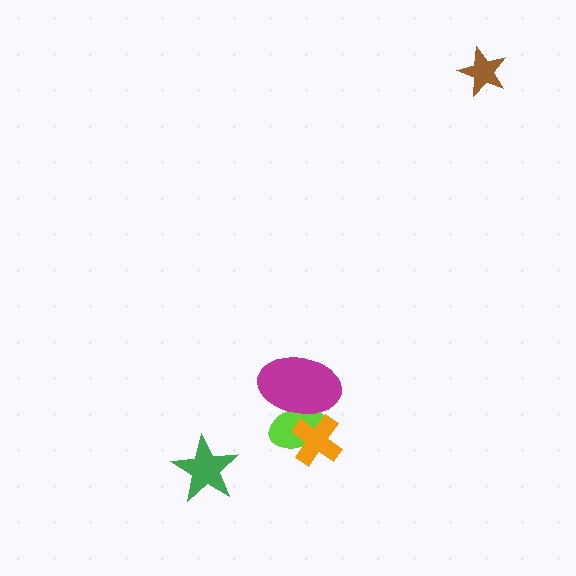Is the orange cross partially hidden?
Yes, it is partially covered by another shape.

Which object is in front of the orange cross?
The magenta ellipse is in front of the orange cross.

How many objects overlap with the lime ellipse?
2 objects overlap with the lime ellipse.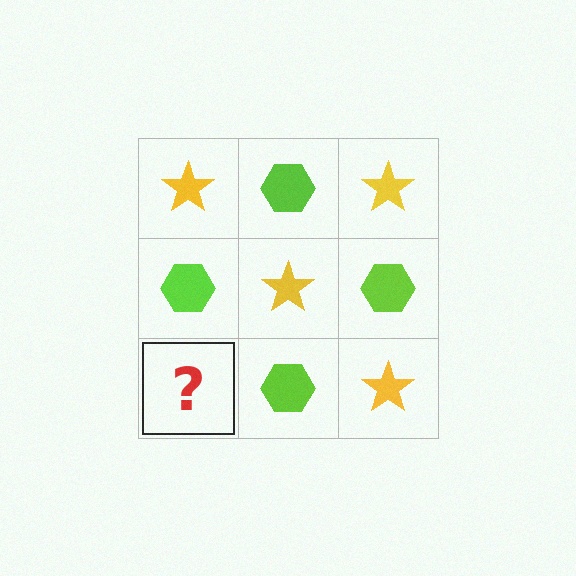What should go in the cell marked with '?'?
The missing cell should contain a yellow star.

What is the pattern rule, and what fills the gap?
The rule is that it alternates yellow star and lime hexagon in a checkerboard pattern. The gap should be filled with a yellow star.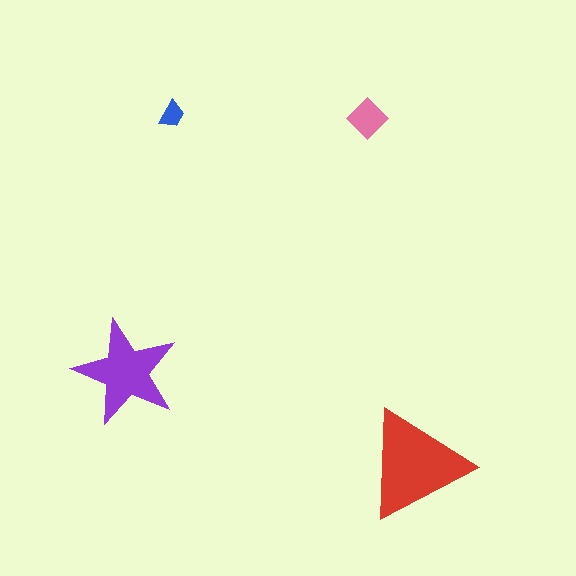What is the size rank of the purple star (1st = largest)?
2nd.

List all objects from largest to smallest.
The red triangle, the purple star, the pink diamond, the blue trapezoid.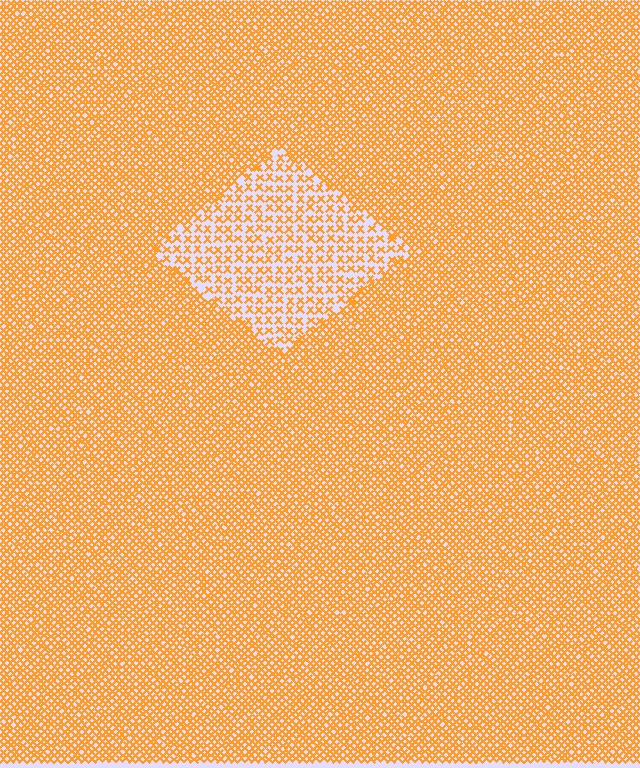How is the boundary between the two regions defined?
The boundary is defined by a change in element density (approximately 2.2x ratio). All elements are the same color, size, and shape.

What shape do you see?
I see a diamond.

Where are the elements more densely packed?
The elements are more densely packed outside the diamond boundary.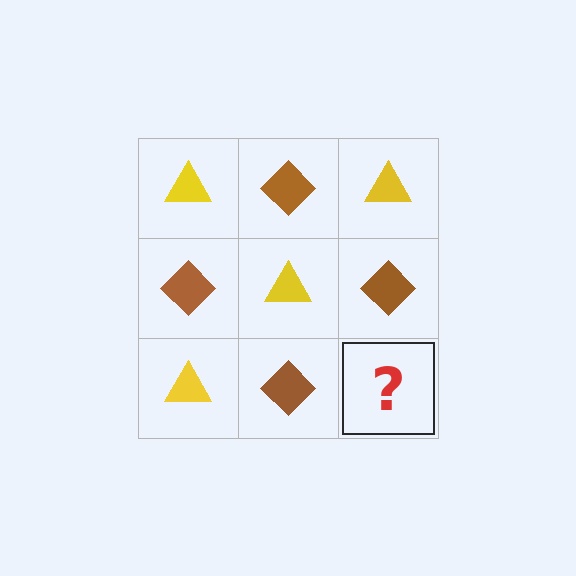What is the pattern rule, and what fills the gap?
The rule is that it alternates yellow triangle and brown diamond in a checkerboard pattern. The gap should be filled with a yellow triangle.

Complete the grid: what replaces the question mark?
The question mark should be replaced with a yellow triangle.